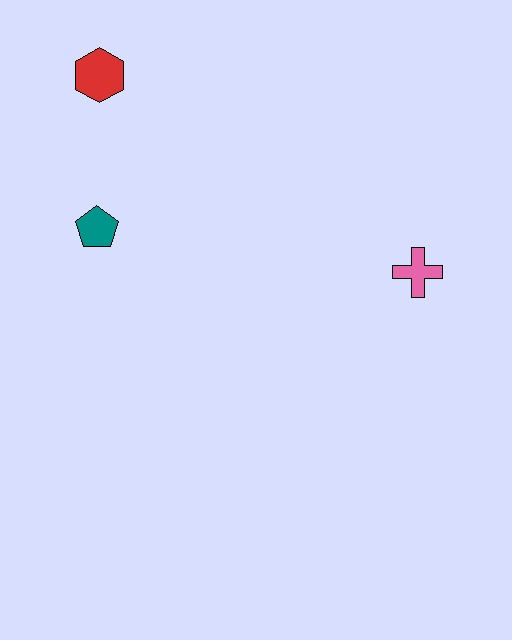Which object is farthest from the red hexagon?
The pink cross is farthest from the red hexagon.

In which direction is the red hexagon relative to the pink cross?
The red hexagon is to the left of the pink cross.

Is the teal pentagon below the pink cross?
No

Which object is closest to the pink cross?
The teal pentagon is closest to the pink cross.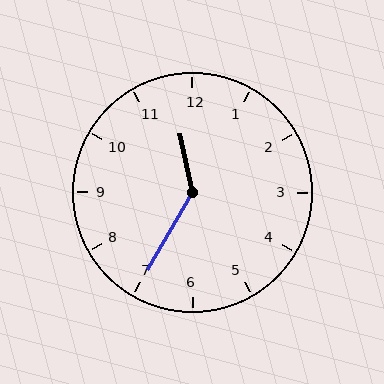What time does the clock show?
11:35.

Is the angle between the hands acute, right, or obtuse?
It is obtuse.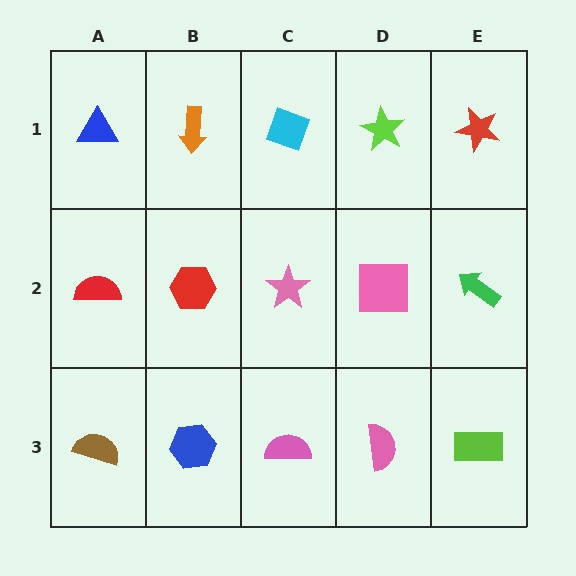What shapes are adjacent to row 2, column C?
A cyan diamond (row 1, column C), a pink semicircle (row 3, column C), a red hexagon (row 2, column B), a pink square (row 2, column D).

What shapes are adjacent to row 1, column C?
A pink star (row 2, column C), an orange arrow (row 1, column B), a lime star (row 1, column D).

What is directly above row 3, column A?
A red semicircle.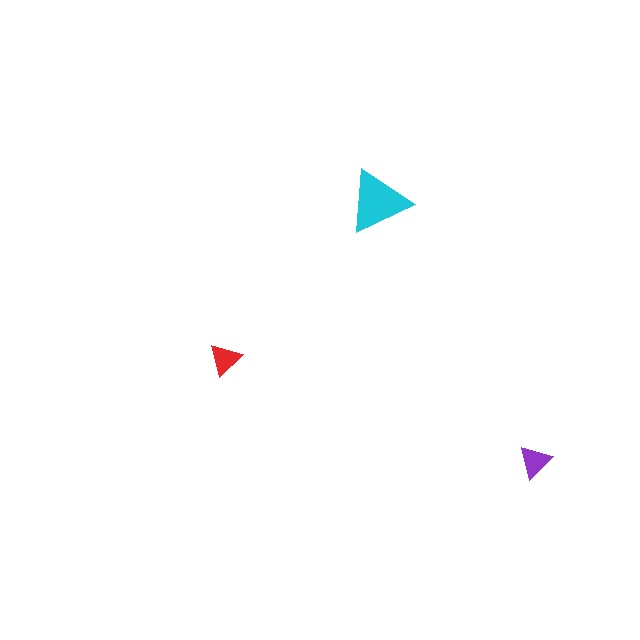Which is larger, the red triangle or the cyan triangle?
The cyan one.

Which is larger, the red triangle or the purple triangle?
The purple one.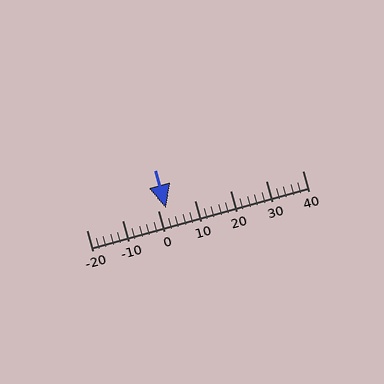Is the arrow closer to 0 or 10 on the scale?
The arrow is closer to 0.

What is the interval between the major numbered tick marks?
The major tick marks are spaced 10 units apart.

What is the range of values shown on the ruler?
The ruler shows values from -20 to 40.